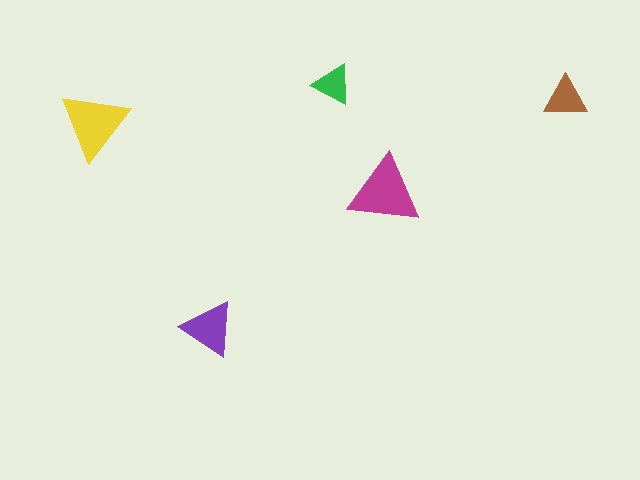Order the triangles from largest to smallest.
the magenta one, the yellow one, the purple one, the brown one, the green one.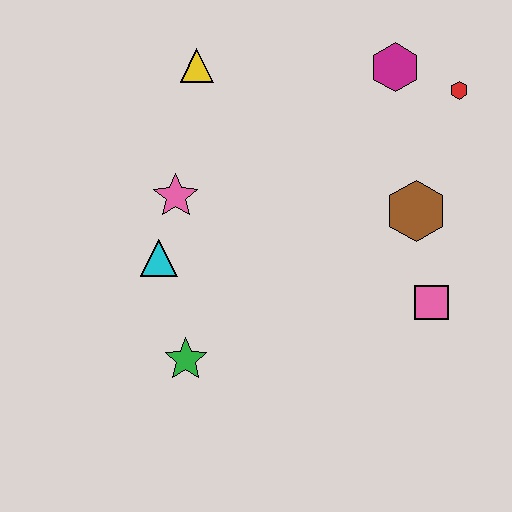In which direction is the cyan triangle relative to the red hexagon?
The cyan triangle is to the left of the red hexagon.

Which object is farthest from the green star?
The red hexagon is farthest from the green star.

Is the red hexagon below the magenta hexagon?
Yes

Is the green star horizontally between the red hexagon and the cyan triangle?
Yes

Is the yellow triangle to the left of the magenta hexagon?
Yes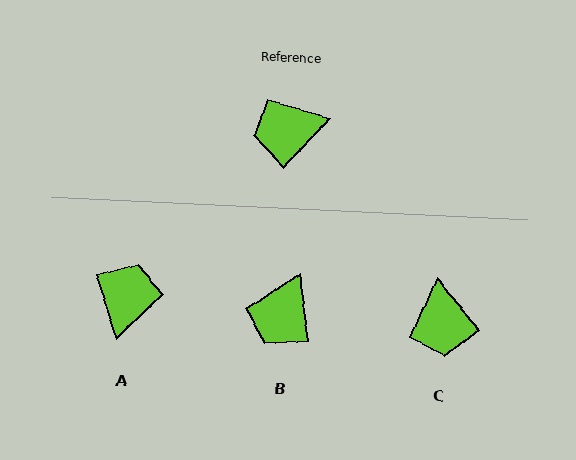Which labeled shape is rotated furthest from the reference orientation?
A, about 119 degrees away.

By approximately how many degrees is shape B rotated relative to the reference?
Approximately 50 degrees counter-clockwise.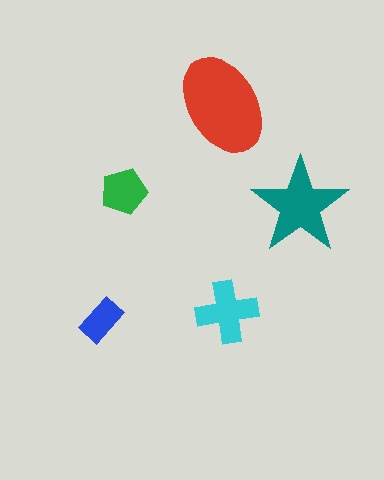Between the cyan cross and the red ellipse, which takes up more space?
The red ellipse.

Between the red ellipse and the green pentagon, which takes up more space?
The red ellipse.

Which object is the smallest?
The blue rectangle.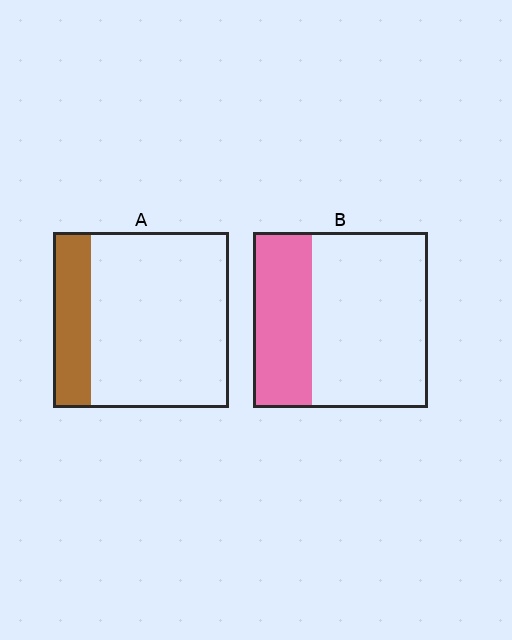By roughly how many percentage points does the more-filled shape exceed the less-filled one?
By roughly 10 percentage points (B over A).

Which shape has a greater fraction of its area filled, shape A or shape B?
Shape B.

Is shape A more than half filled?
No.